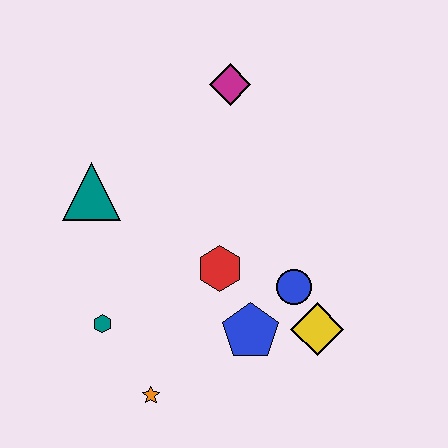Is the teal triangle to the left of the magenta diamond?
Yes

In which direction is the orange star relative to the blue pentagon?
The orange star is to the left of the blue pentagon.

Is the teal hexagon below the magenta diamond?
Yes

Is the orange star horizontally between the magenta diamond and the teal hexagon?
Yes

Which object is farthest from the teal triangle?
The yellow diamond is farthest from the teal triangle.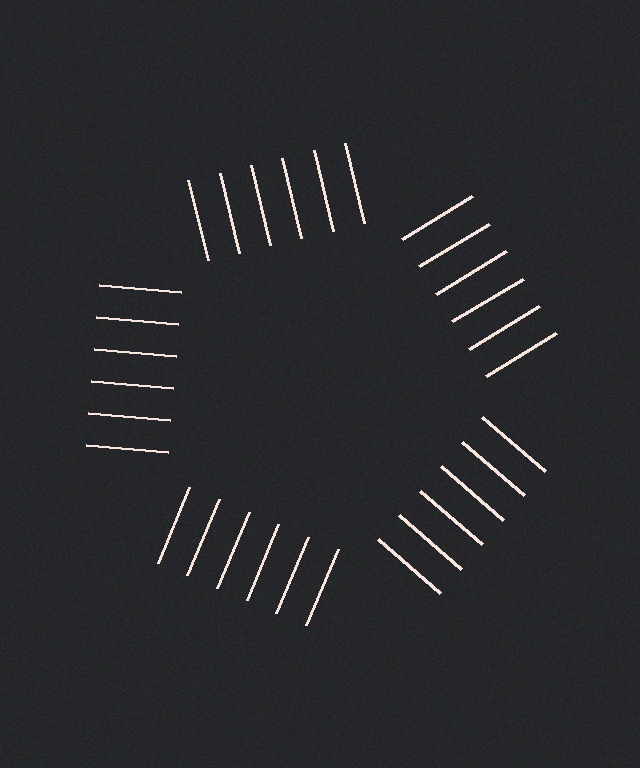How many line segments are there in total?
30 — 6 along each of the 5 edges.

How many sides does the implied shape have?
5 sides — the line-ends trace a pentagon.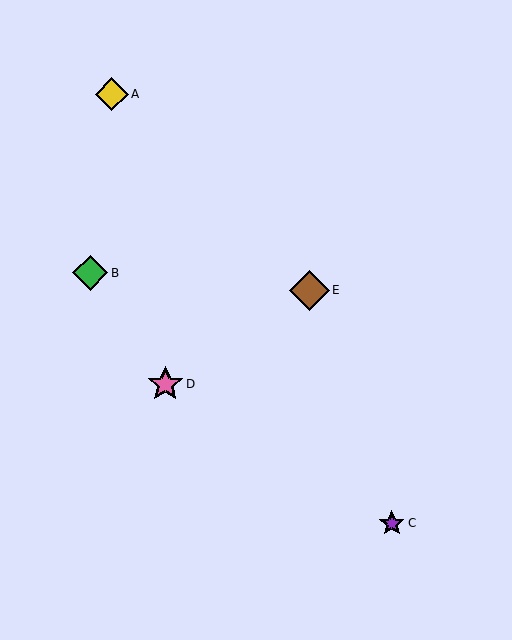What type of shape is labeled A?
Shape A is a yellow diamond.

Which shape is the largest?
The brown diamond (labeled E) is the largest.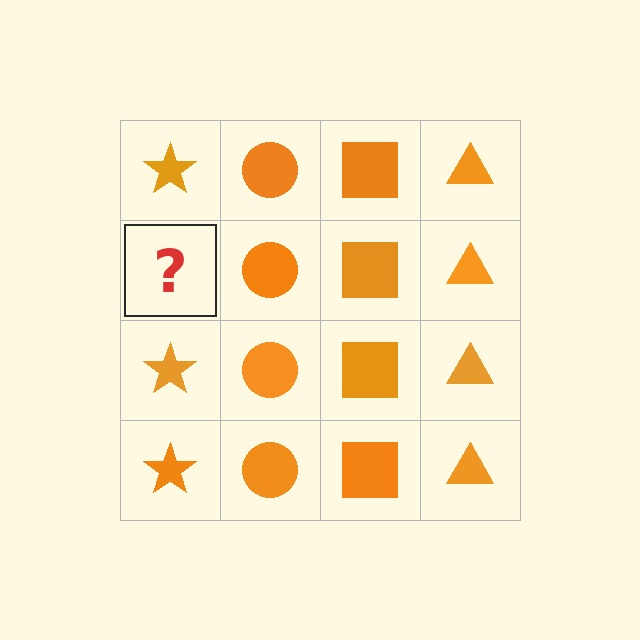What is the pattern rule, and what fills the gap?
The rule is that each column has a consistent shape. The gap should be filled with an orange star.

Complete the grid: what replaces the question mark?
The question mark should be replaced with an orange star.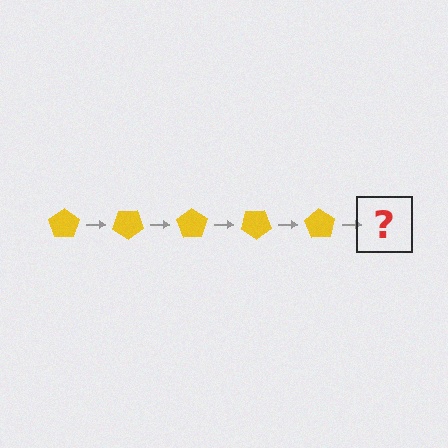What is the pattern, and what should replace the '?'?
The pattern is that the pentagon rotates 35 degrees each step. The '?' should be a yellow pentagon rotated 175 degrees.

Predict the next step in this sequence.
The next step is a yellow pentagon rotated 175 degrees.